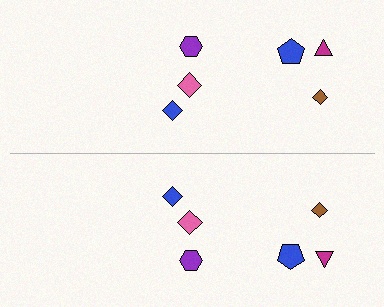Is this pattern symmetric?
Yes, this pattern has bilateral (reflection) symmetry.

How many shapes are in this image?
There are 12 shapes in this image.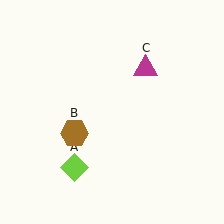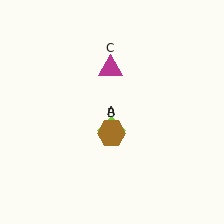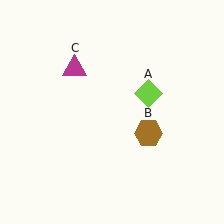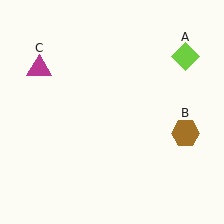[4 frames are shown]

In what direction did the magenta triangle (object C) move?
The magenta triangle (object C) moved left.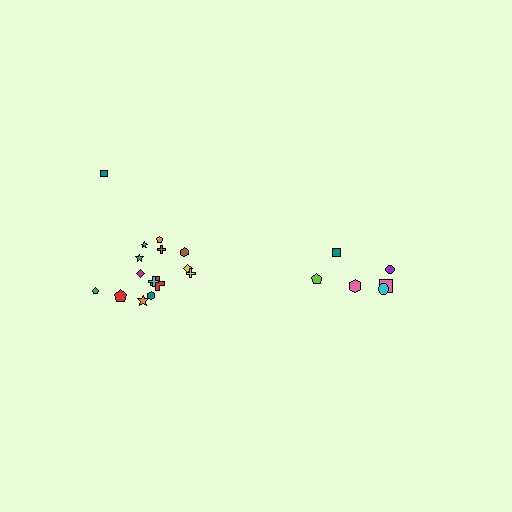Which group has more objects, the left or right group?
The left group.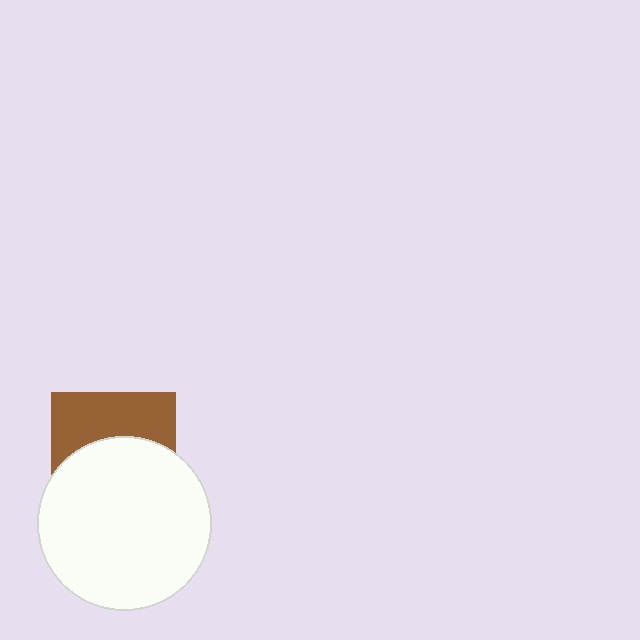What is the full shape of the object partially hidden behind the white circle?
The partially hidden object is a brown square.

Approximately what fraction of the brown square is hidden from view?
Roughly 58% of the brown square is hidden behind the white circle.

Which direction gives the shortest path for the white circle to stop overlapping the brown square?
Moving down gives the shortest separation.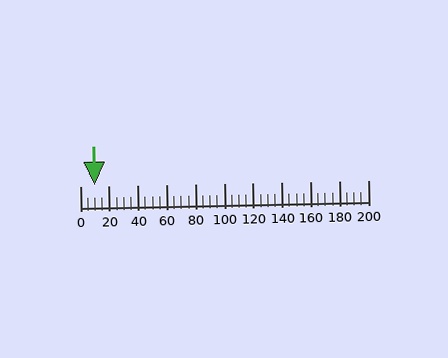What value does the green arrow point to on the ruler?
The green arrow points to approximately 10.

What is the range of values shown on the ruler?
The ruler shows values from 0 to 200.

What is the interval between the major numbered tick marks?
The major tick marks are spaced 20 units apart.